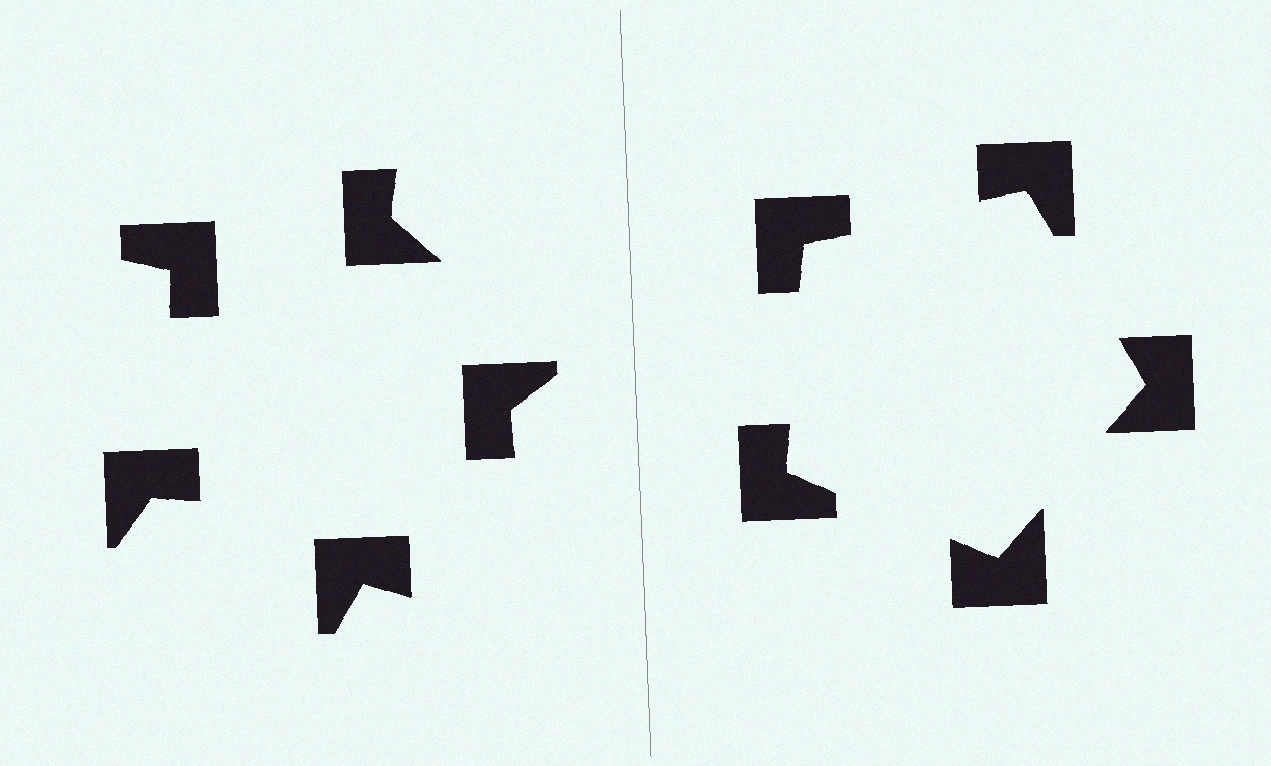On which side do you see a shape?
An illusory pentagon appears on the right side. On the left side the wedge cuts are rotated, so no coherent shape forms.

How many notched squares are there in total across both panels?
10 — 5 on each side.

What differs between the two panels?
The notched squares are positioned identically on both sides; only the wedge orientations differ. On the right they align to a pentagon; on the left they are misaligned.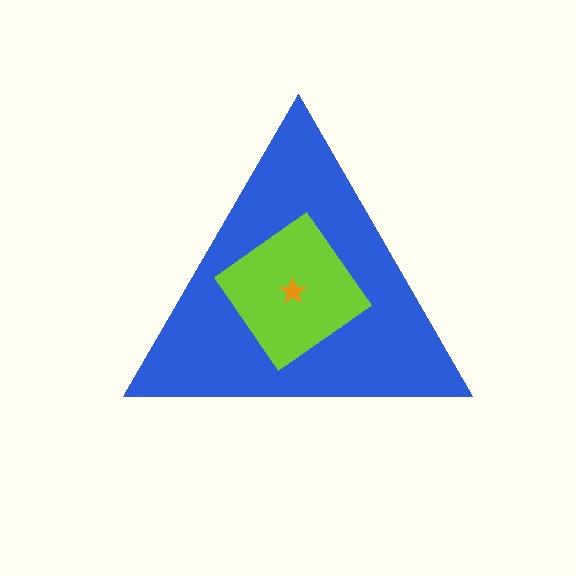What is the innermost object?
The orange star.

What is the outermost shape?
The blue triangle.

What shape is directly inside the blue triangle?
The lime diamond.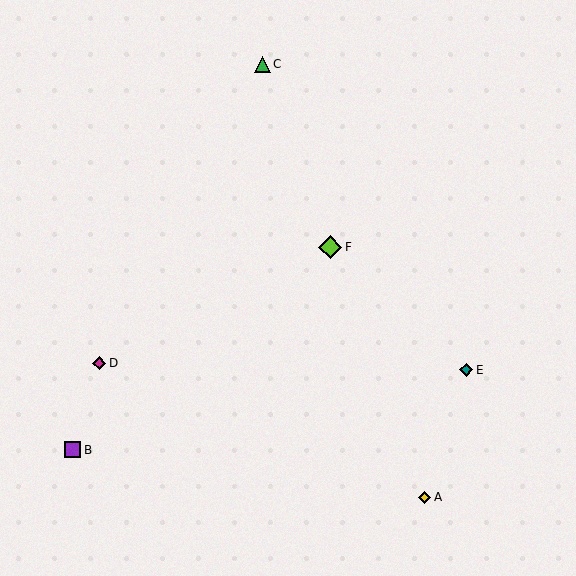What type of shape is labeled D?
Shape D is a magenta diamond.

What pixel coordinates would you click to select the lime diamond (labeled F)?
Click at (330, 247) to select the lime diamond F.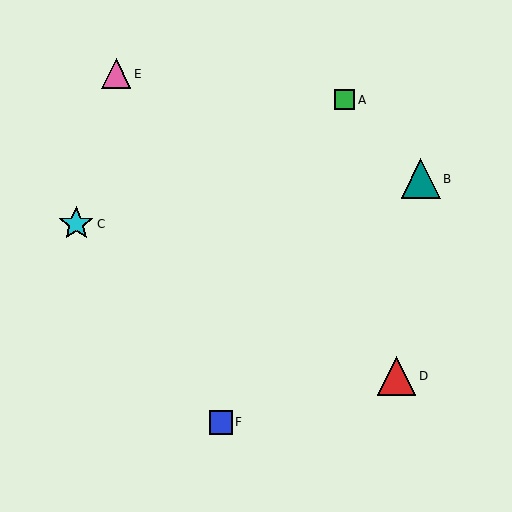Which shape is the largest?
The teal triangle (labeled B) is the largest.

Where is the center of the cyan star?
The center of the cyan star is at (76, 224).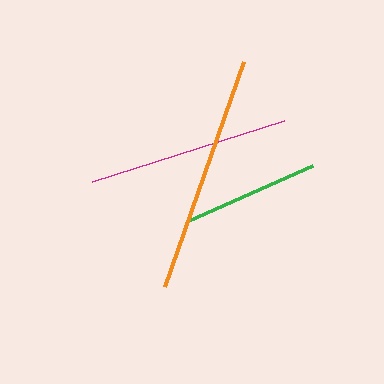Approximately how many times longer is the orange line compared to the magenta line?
The orange line is approximately 1.2 times the length of the magenta line.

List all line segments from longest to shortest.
From longest to shortest: orange, magenta, green.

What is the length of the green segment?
The green segment is approximately 136 pixels long.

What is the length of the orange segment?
The orange segment is approximately 239 pixels long.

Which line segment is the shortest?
The green line is the shortest at approximately 136 pixels.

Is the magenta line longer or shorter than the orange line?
The orange line is longer than the magenta line.